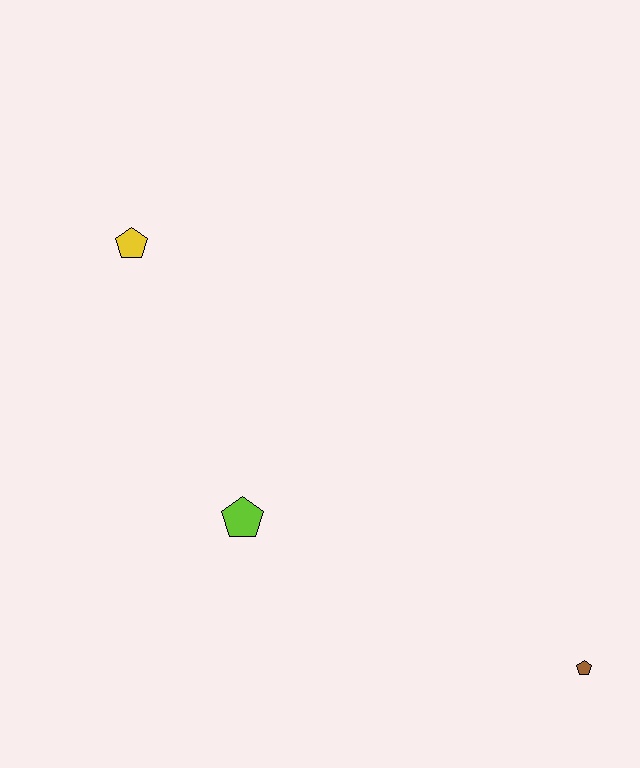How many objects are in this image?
There are 3 objects.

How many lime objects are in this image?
There is 1 lime object.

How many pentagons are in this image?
There are 3 pentagons.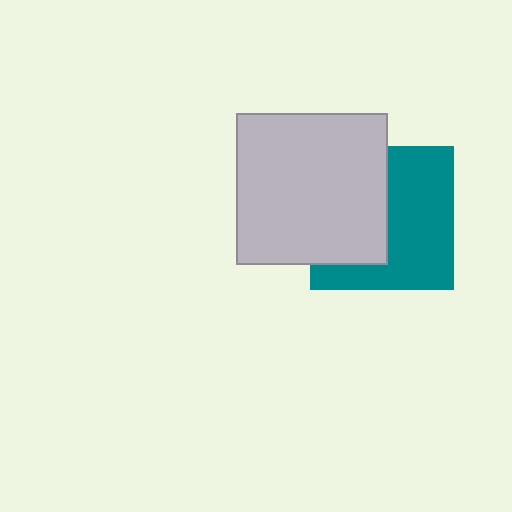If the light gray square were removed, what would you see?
You would see the complete teal square.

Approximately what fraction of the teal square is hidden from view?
Roughly 45% of the teal square is hidden behind the light gray square.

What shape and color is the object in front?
The object in front is a light gray square.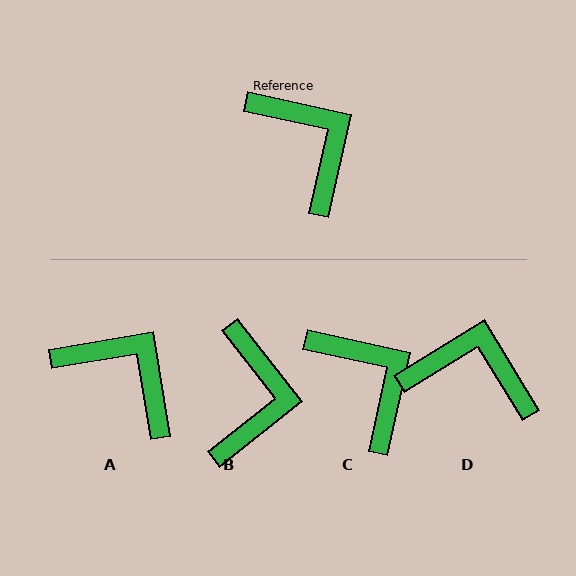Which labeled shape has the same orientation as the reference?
C.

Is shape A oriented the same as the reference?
No, it is off by about 22 degrees.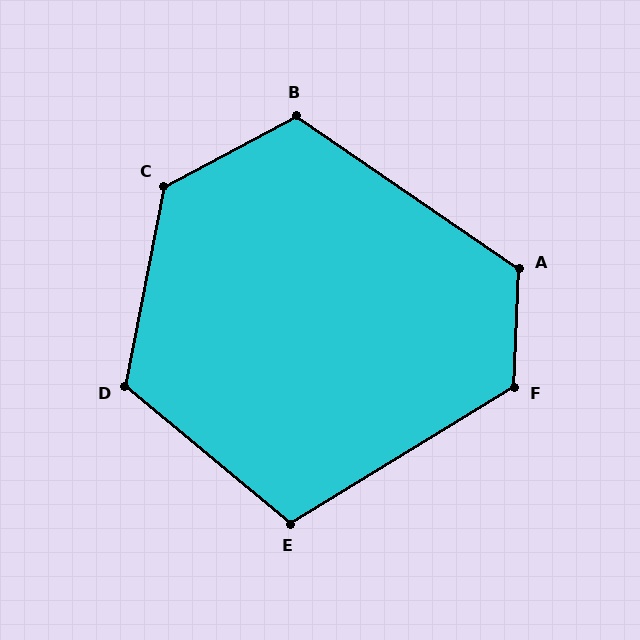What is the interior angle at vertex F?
Approximately 124 degrees (obtuse).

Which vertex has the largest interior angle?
C, at approximately 129 degrees.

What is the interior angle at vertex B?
Approximately 117 degrees (obtuse).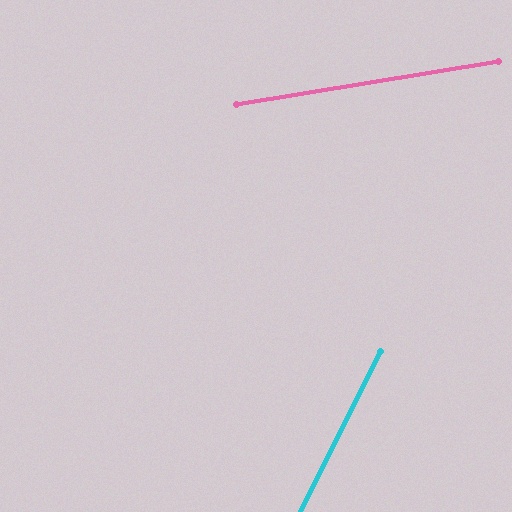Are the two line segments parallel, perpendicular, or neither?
Neither parallel nor perpendicular — they differ by about 54°.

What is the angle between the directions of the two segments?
Approximately 54 degrees.